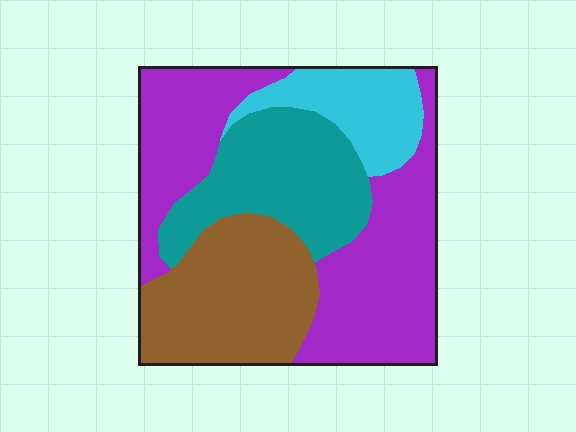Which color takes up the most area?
Purple, at roughly 40%.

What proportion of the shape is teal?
Teal takes up between a sixth and a third of the shape.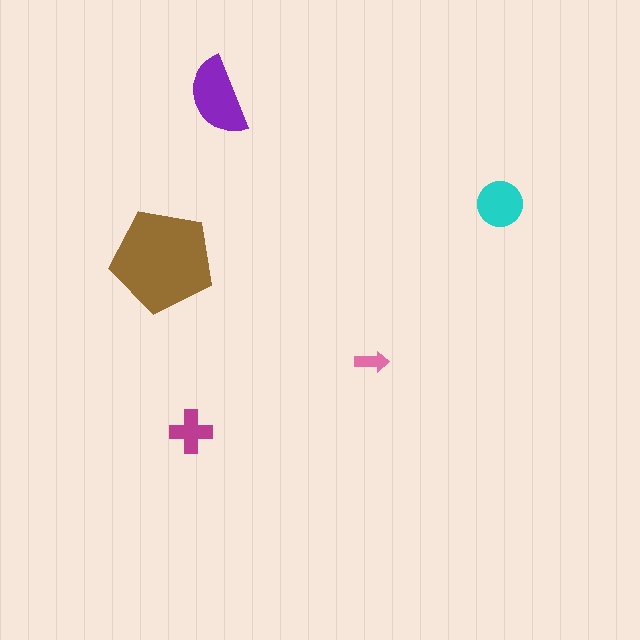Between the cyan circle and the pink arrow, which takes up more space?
The cyan circle.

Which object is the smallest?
The pink arrow.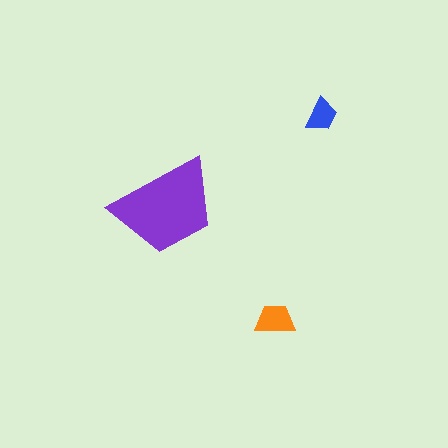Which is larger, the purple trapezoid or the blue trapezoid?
The purple one.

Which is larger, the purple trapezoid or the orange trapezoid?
The purple one.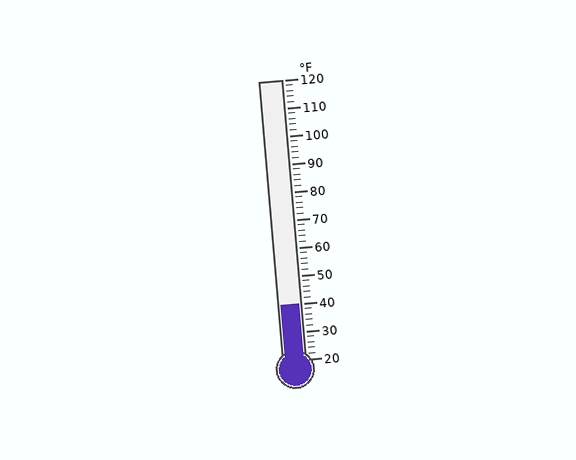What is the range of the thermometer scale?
The thermometer scale ranges from 20°F to 120°F.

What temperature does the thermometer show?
The thermometer shows approximately 40°F.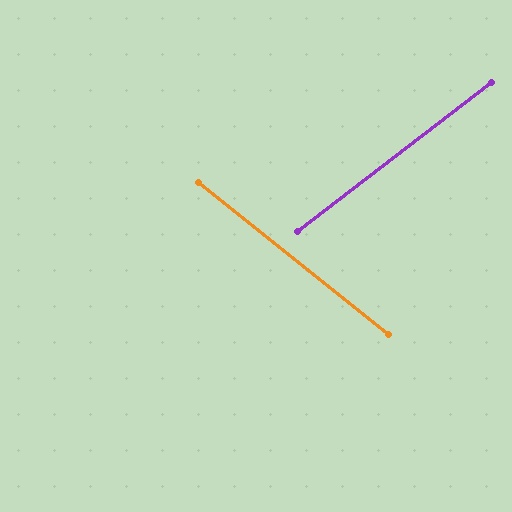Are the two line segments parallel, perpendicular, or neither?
Neither parallel nor perpendicular — they differ by about 76°.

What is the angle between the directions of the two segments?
Approximately 76 degrees.